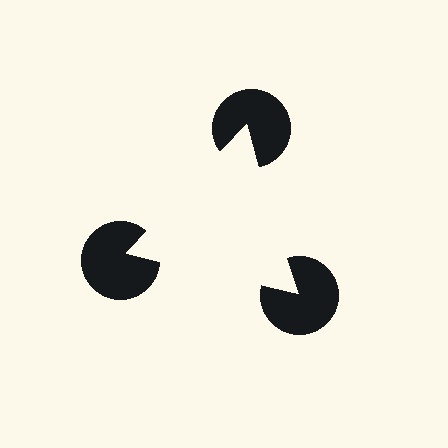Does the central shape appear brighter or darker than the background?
It typically appears slightly brighter than the background, even though no actual brightness change is drawn.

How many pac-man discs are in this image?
There are 3 — one at each vertex of the illusory triangle.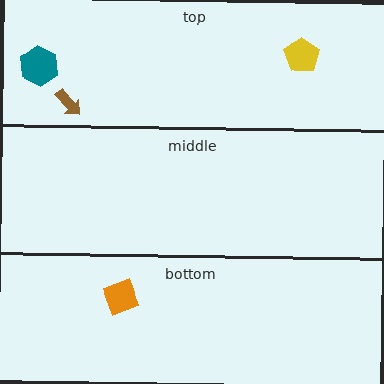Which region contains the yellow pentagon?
The top region.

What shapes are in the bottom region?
The orange diamond.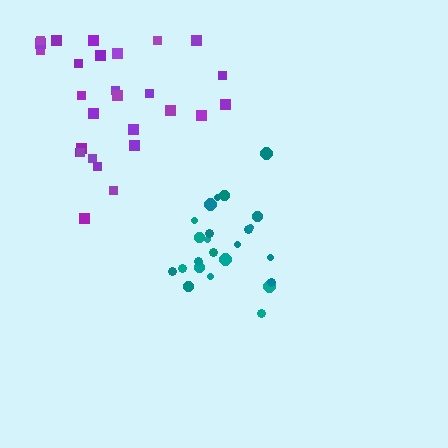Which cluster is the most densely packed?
Teal.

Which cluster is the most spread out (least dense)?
Purple.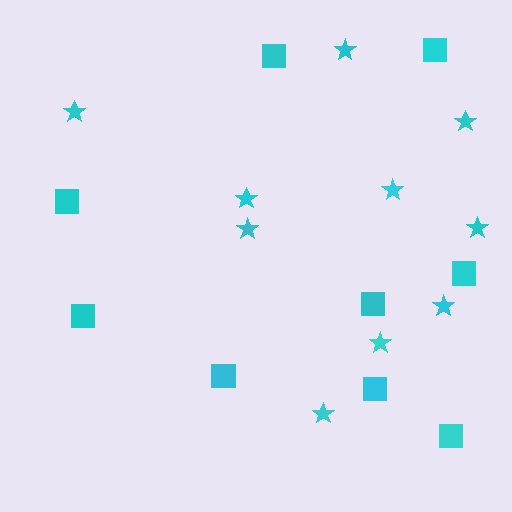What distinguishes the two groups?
There are 2 groups: one group of squares (9) and one group of stars (10).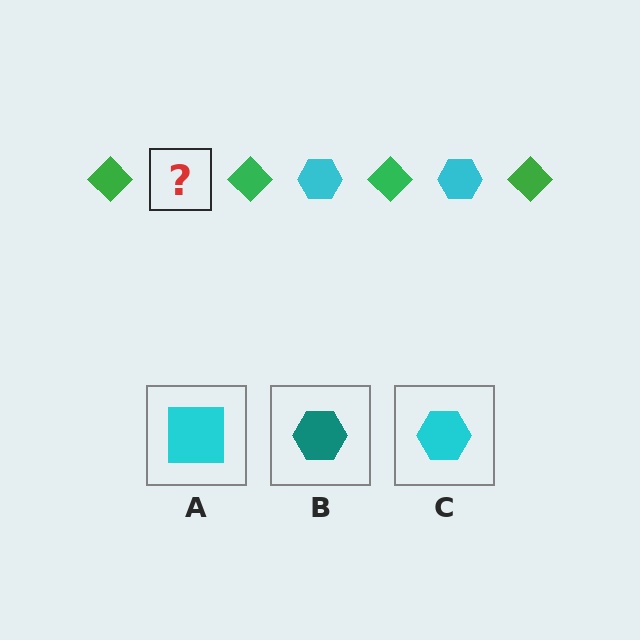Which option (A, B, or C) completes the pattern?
C.